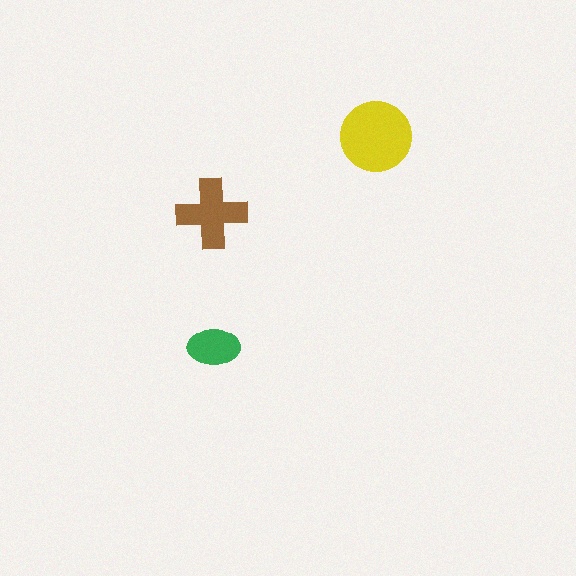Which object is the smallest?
The green ellipse.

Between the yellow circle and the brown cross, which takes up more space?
The yellow circle.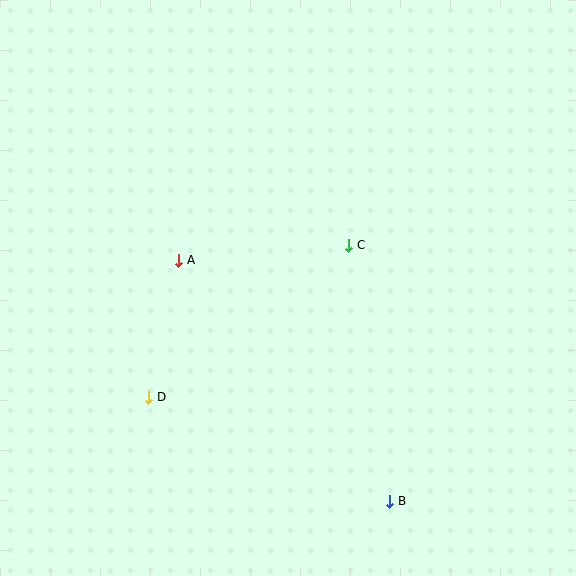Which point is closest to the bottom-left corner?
Point D is closest to the bottom-left corner.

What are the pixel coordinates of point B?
Point B is at (390, 501).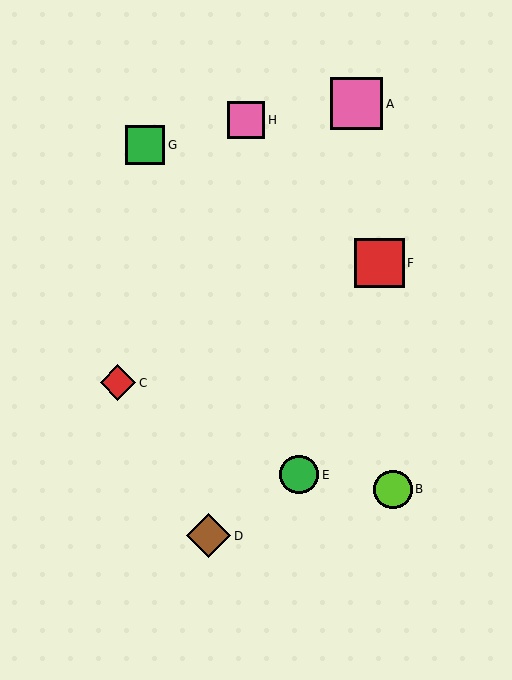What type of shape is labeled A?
Shape A is a pink square.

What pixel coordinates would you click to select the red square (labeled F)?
Click at (379, 263) to select the red square F.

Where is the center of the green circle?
The center of the green circle is at (299, 475).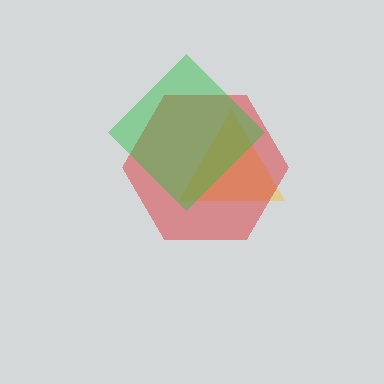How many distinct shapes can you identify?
There are 3 distinct shapes: a yellow triangle, a red hexagon, a green diamond.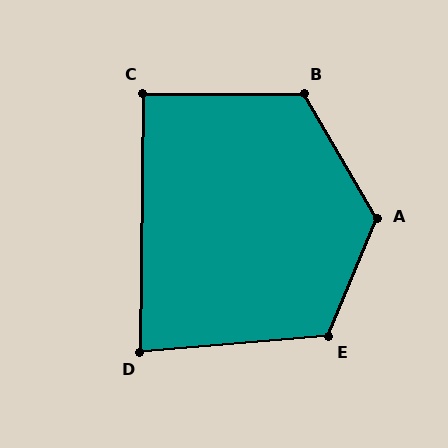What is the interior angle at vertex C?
Approximately 91 degrees (approximately right).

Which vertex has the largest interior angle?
A, at approximately 127 degrees.